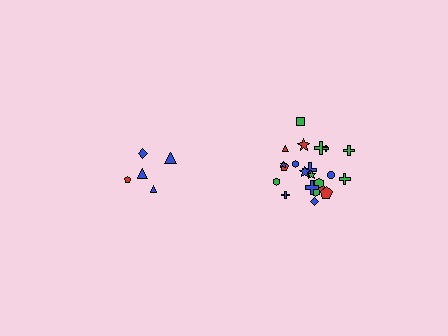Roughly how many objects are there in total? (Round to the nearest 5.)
Roughly 25 objects in total.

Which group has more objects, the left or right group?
The right group.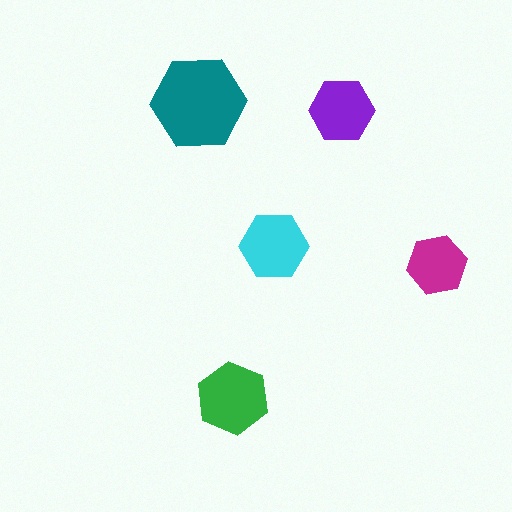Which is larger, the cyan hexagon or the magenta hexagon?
The cyan one.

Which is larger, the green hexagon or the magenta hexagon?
The green one.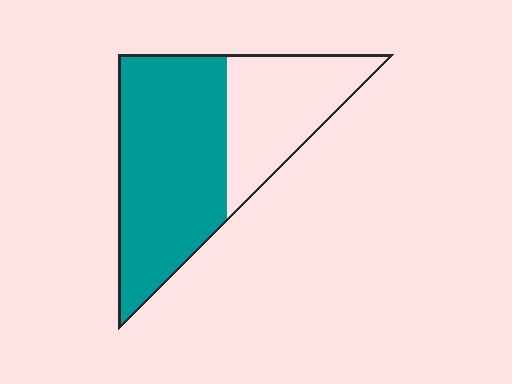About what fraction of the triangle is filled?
About five eighths (5/8).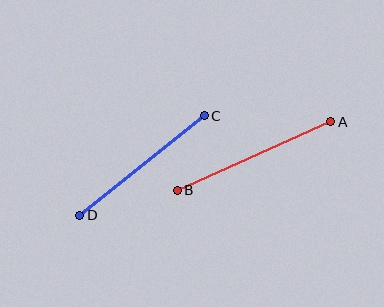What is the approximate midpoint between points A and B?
The midpoint is at approximately (254, 156) pixels.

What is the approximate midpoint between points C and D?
The midpoint is at approximately (142, 166) pixels.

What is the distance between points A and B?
The distance is approximately 168 pixels.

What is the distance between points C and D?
The distance is approximately 159 pixels.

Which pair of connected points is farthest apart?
Points A and B are farthest apart.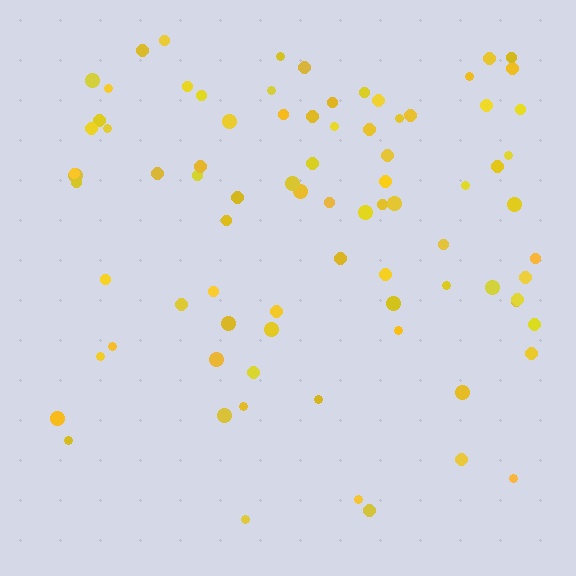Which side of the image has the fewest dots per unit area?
The bottom.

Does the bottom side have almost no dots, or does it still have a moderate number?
Still a moderate number, just noticeably fewer than the top.